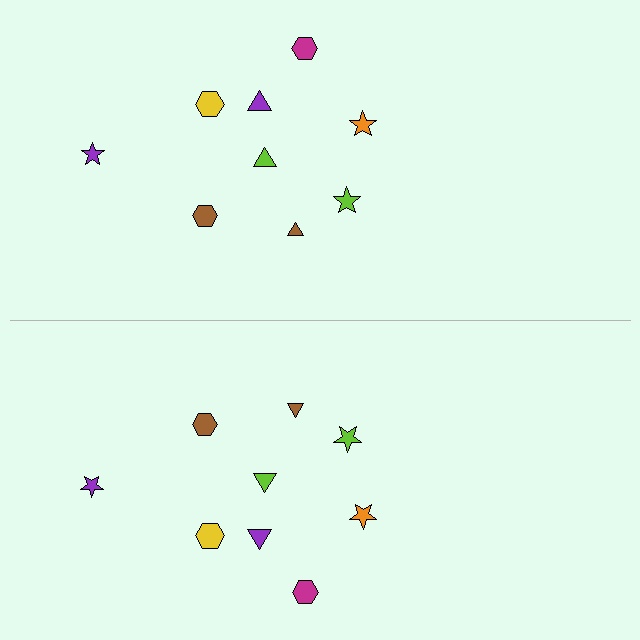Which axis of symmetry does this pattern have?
The pattern has a horizontal axis of symmetry running through the center of the image.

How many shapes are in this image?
There are 18 shapes in this image.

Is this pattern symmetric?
Yes, this pattern has bilateral (reflection) symmetry.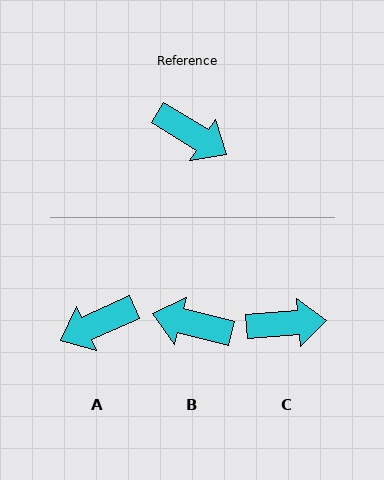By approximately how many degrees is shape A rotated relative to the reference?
Approximately 124 degrees clockwise.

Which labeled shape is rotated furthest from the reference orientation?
B, about 163 degrees away.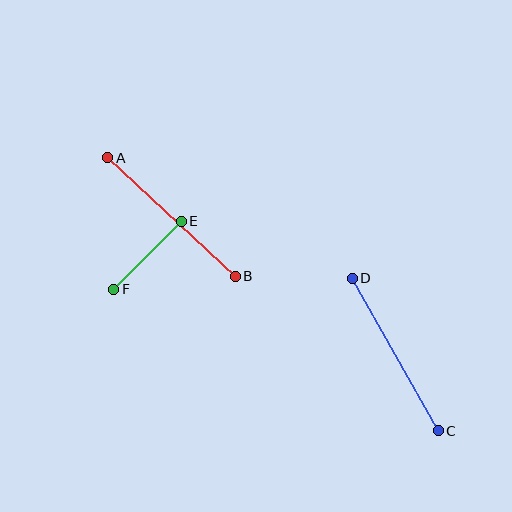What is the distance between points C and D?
The distance is approximately 175 pixels.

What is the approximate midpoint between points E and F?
The midpoint is at approximately (148, 255) pixels.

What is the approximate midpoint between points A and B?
The midpoint is at approximately (171, 217) pixels.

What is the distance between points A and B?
The distance is approximately 174 pixels.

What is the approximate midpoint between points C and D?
The midpoint is at approximately (395, 354) pixels.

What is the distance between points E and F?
The distance is approximately 96 pixels.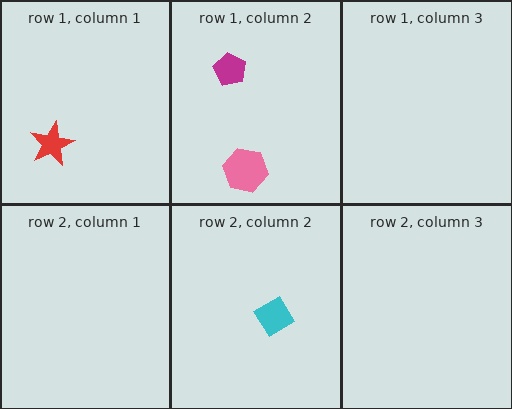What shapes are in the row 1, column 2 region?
The pink hexagon, the magenta pentagon.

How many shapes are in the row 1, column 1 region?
1.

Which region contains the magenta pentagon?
The row 1, column 2 region.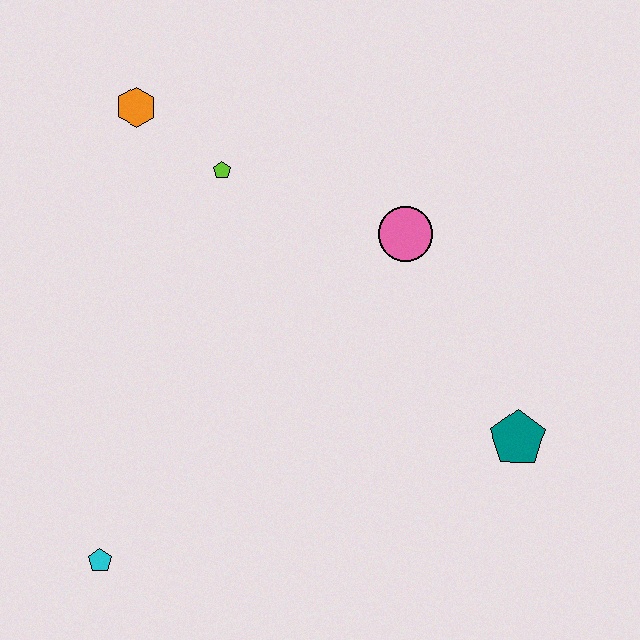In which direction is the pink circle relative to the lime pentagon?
The pink circle is to the right of the lime pentagon.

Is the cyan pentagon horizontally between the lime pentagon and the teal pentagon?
No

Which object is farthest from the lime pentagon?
The cyan pentagon is farthest from the lime pentagon.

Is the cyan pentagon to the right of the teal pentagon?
No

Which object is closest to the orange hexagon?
The lime pentagon is closest to the orange hexagon.